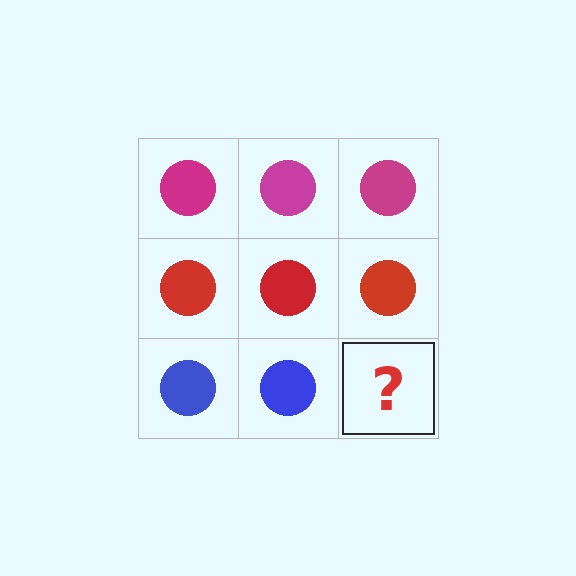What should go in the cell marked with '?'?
The missing cell should contain a blue circle.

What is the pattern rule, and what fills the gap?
The rule is that each row has a consistent color. The gap should be filled with a blue circle.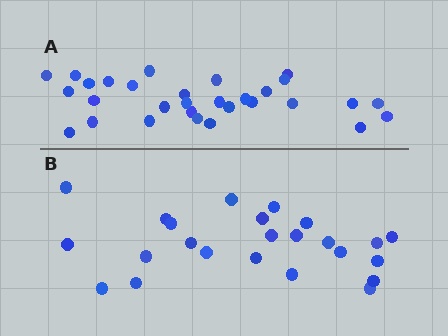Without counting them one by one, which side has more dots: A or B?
Region A (the top region) has more dots.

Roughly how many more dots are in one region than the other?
Region A has about 6 more dots than region B.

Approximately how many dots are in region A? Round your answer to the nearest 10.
About 30 dots.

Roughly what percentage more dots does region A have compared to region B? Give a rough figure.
About 25% more.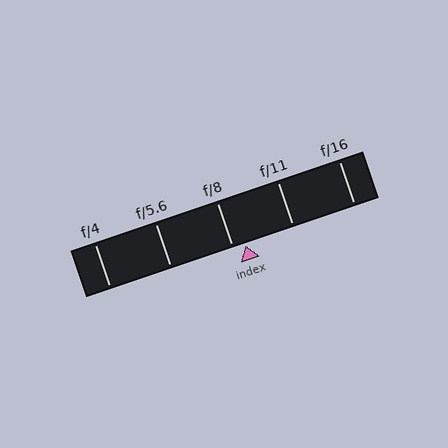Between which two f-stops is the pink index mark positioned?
The index mark is between f/8 and f/11.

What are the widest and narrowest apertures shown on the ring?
The widest aperture shown is f/4 and the narrowest is f/16.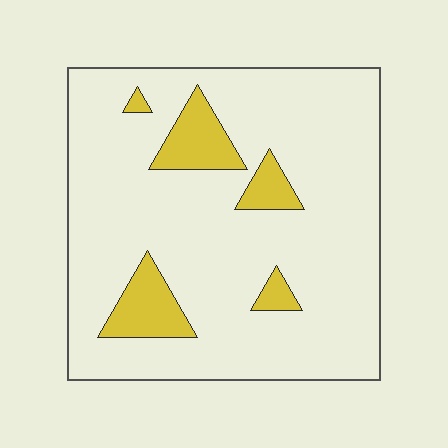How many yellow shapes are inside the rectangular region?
5.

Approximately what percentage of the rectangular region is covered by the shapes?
Approximately 15%.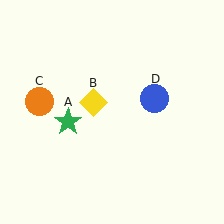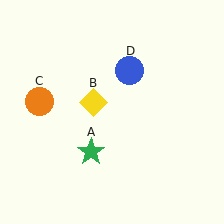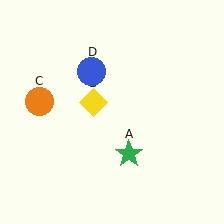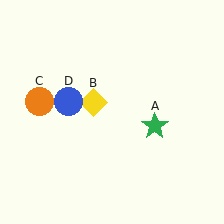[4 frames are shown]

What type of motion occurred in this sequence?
The green star (object A), blue circle (object D) rotated counterclockwise around the center of the scene.